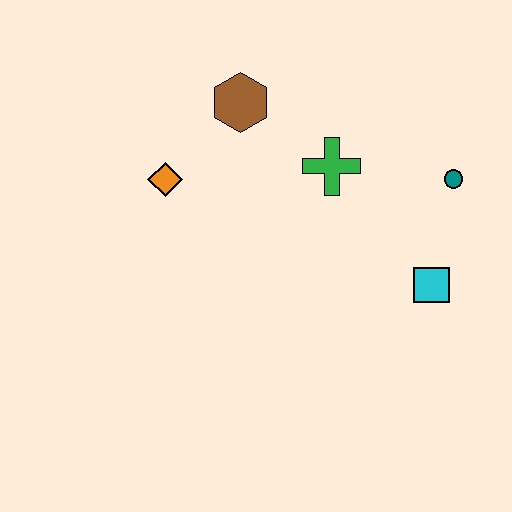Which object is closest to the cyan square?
The teal circle is closest to the cyan square.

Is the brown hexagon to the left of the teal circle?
Yes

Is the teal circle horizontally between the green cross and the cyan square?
No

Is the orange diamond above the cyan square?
Yes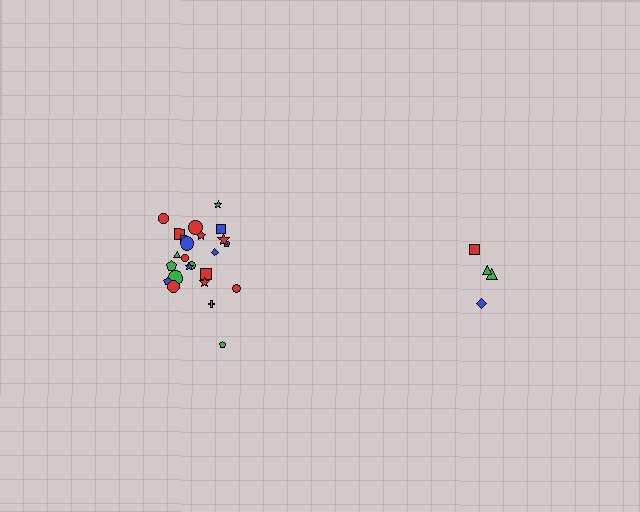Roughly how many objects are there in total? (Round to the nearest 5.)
Roughly 30 objects in total.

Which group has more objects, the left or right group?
The left group.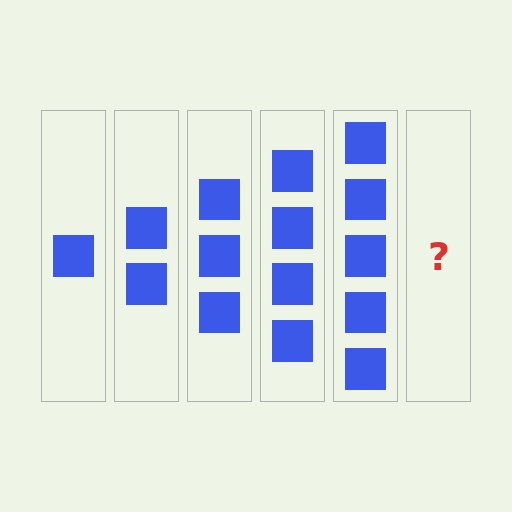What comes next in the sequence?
The next element should be 6 squares.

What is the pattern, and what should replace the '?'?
The pattern is that each step adds one more square. The '?' should be 6 squares.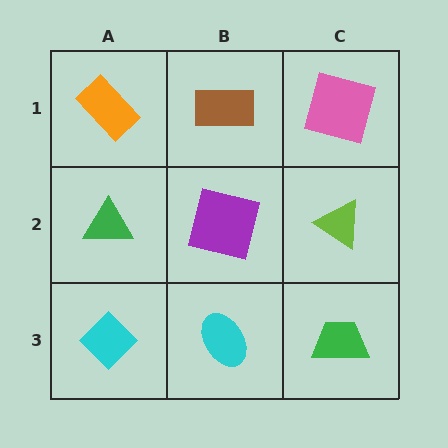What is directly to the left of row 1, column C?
A brown rectangle.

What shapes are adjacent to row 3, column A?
A green triangle (row 2, column A), a cyan ellipse (row 3, column B).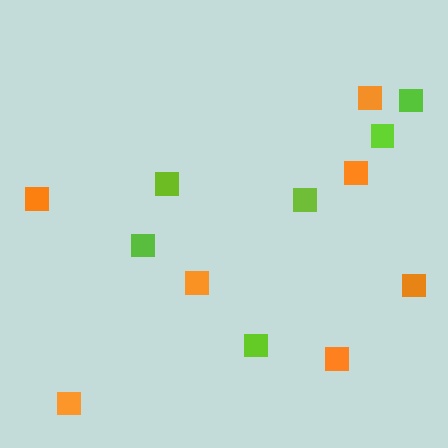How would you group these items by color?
There are 2 groups: one group of lime squares (6) and one group of orange squares (7).